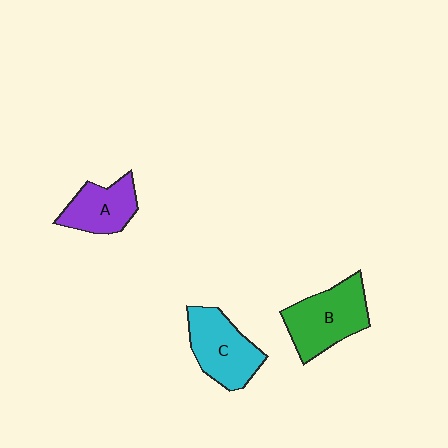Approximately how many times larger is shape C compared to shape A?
Approximately 1.3 times.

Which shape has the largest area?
Shape B (green).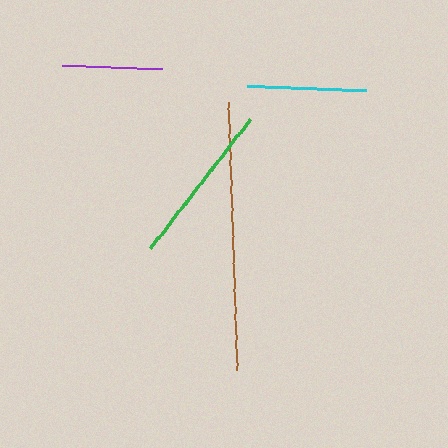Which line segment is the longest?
The brown line is the longest at approximately 267 pixels.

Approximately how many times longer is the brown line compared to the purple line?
The brown line is approximately 2.7 times the length of the purple line.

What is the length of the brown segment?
The brown segment is approximately 267 pixels long.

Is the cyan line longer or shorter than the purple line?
The cyan line is longer than the purple line.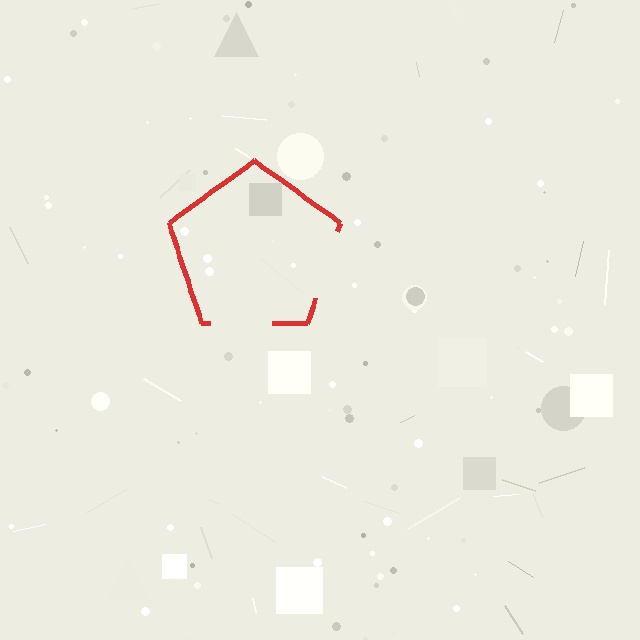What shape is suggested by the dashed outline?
The dashed outline suggests a pentagon.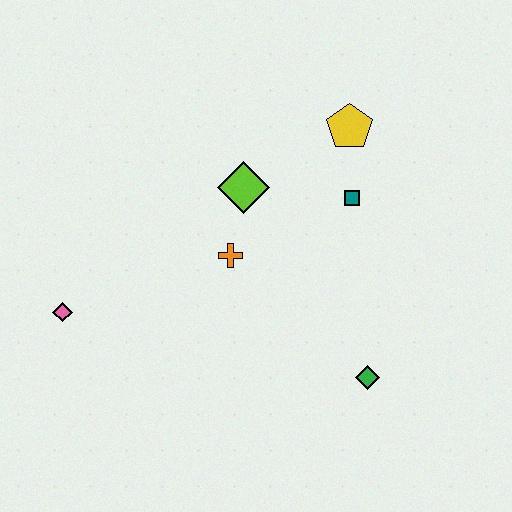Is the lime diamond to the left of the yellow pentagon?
Yes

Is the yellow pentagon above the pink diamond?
Yes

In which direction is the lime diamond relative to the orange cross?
The lime diamond is above the orange cross.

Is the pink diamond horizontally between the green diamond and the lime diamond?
No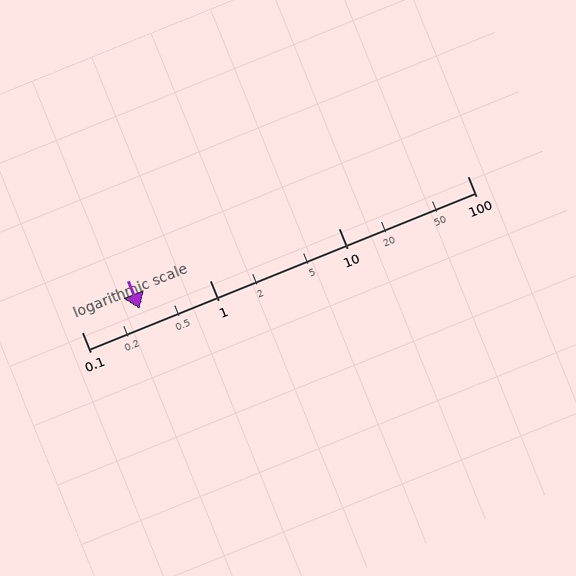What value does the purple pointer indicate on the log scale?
The pointer indicates approximately 0.28.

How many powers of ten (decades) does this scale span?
The scale spans 3 decades, from 0.1 to 100.